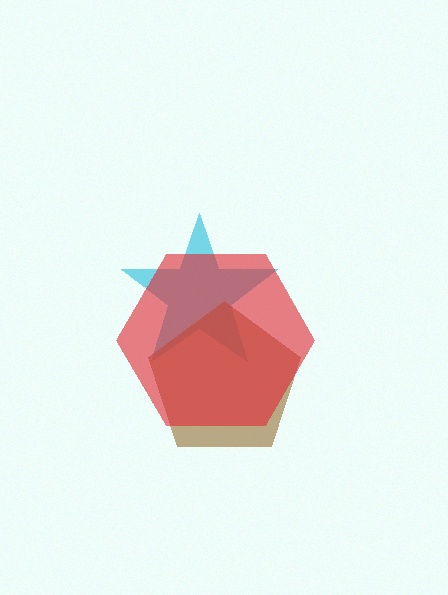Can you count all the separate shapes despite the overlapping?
Yes, there are 3 separate shapes.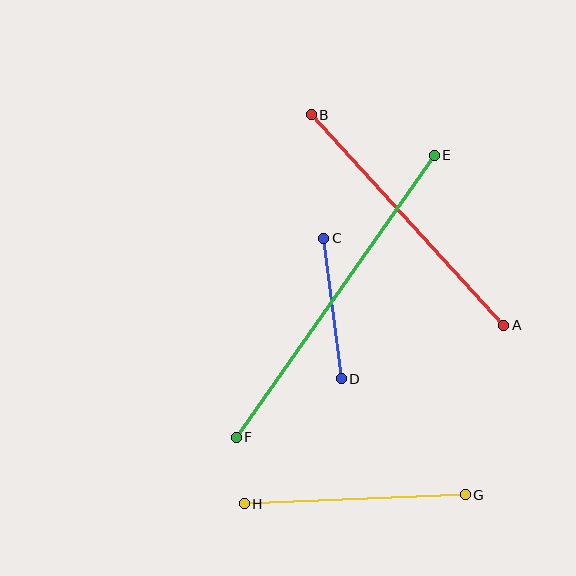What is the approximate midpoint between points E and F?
The midpoint is at approximately (335, 296) pixels.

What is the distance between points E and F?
The distance is approximately 344 pixels.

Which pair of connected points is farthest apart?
Points E and F are farthest apart.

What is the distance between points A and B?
The distance is approximately 285 pixels.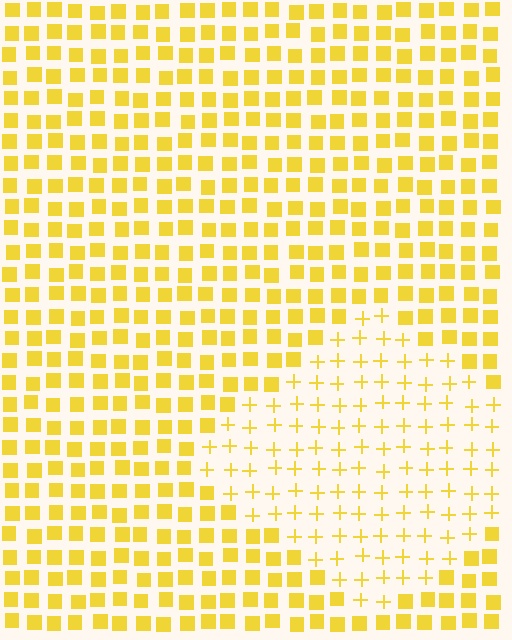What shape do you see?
I see a diamond.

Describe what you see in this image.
The image is filled with small yellow elements arranged in a uniform grid. A diamond-shaped region contains plus signs, while the surrounding area contains squares. The boundary is defined purely by the change in element shape.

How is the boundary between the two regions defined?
The boundary is defined by a change in element shape: plus signs inside vs. squares outside. All elements share the same color and spacing.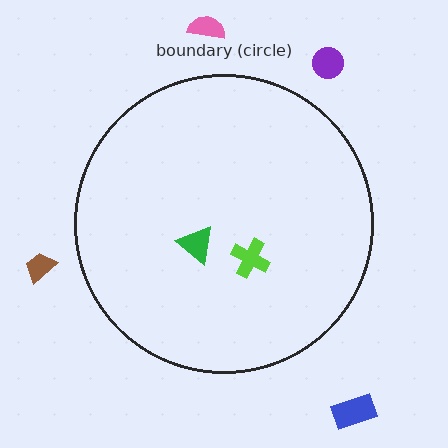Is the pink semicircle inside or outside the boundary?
Outside.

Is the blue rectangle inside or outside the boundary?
Outside.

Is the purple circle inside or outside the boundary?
Outside.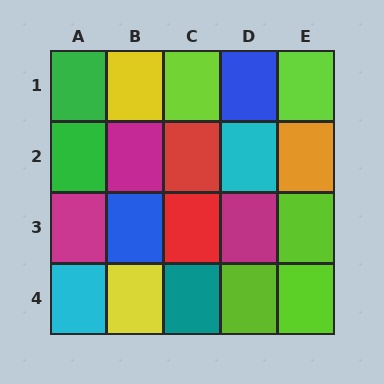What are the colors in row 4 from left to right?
Cyan, yellow, teal, lime, lime.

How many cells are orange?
1 cell is orange.